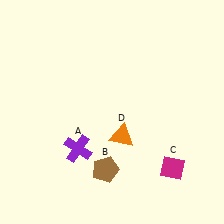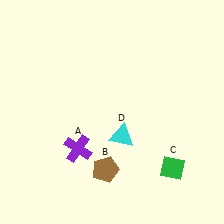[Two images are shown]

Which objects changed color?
C changed from magenta to green. D changed from orange to cyan.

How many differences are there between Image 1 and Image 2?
There are 2 differences between the two images.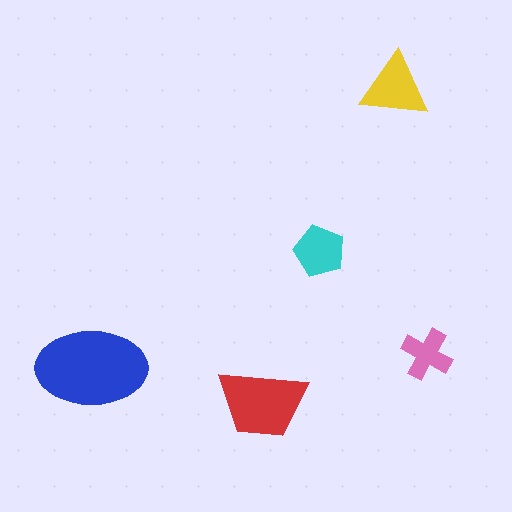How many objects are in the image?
There are 5 objects in the image.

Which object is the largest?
The blue ellipse.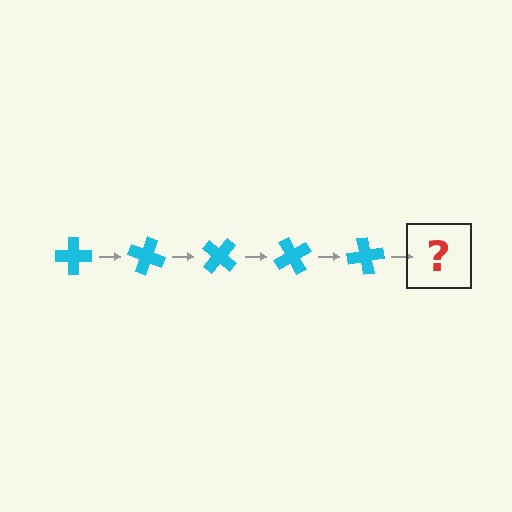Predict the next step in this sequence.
The next step is a cyan cross rotated 100 degrees.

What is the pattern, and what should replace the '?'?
The pattern is that the cross rotates 20 degrees each step. The '?' should be a cyan cross rotated 100 degrees.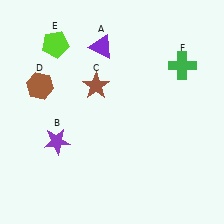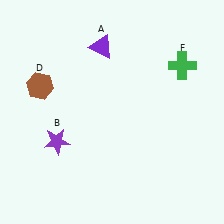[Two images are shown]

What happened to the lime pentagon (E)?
The lime pentagon (E) was removed in Image 2. It was in the top-left area of Image 1.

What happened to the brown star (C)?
The brown star (C) was removed in Image 2. It was in the top-left area of Image 1.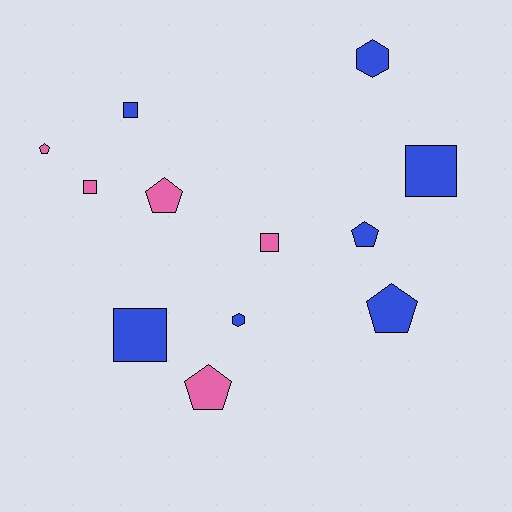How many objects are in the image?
There are 12 objects.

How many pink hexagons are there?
There are no pink hexagons.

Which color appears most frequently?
Blue, with 7 objects.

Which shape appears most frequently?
Pentagon, with 5 objects.